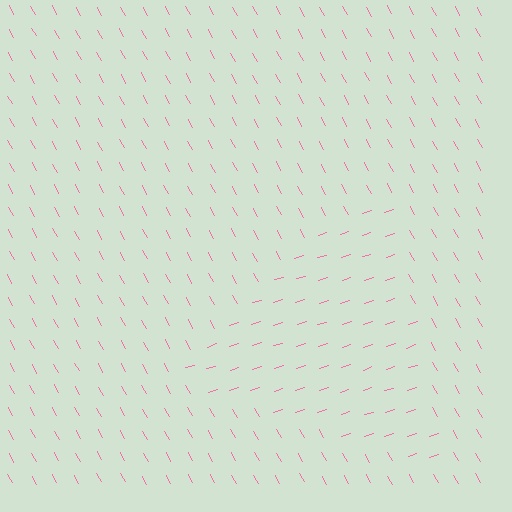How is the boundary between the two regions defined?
The boundary is defined purely by a change in line orientation (approximately 79 degrees difference). All lines are the same color and thickness.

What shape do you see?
I see a triangle.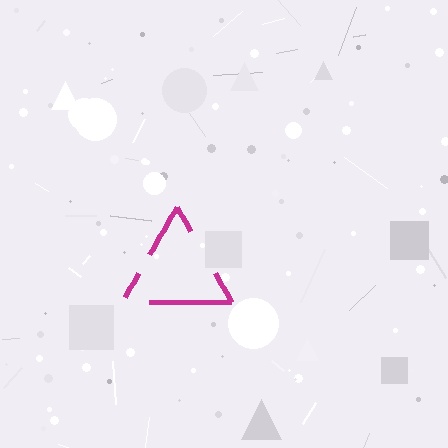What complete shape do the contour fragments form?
The contour fragments form a triangle.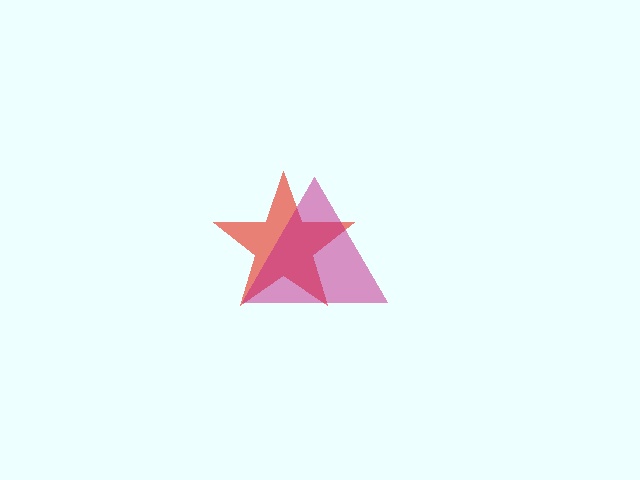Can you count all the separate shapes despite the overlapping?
Yes, there are 2 separate shapes.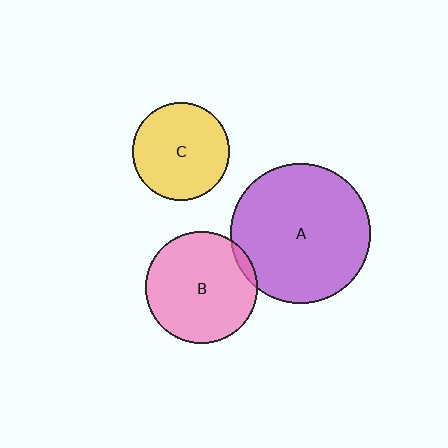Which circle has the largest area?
Circle A (purple).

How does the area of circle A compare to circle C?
Approximately 2.1 times.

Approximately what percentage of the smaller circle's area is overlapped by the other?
Approximately 5%.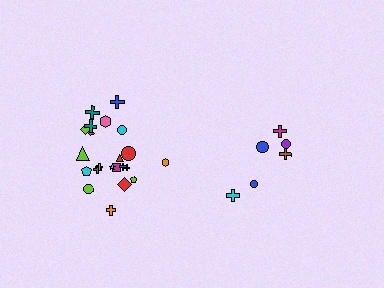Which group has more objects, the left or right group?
The left group.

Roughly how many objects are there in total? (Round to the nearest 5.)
Roughly 30 objects in total.